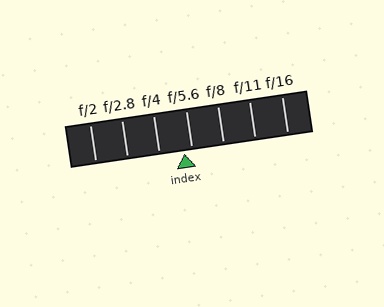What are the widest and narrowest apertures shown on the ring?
The widest aperture shown is f/2 and the narrowest is f/16.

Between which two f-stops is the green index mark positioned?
The index mark is between f/4 and f/5.6.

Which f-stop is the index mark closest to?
The index mark is closest to f/5.6.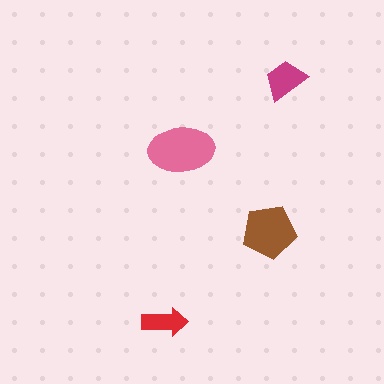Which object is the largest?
The pink ellipse.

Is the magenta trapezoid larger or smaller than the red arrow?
Larger.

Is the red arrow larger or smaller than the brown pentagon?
Smaller.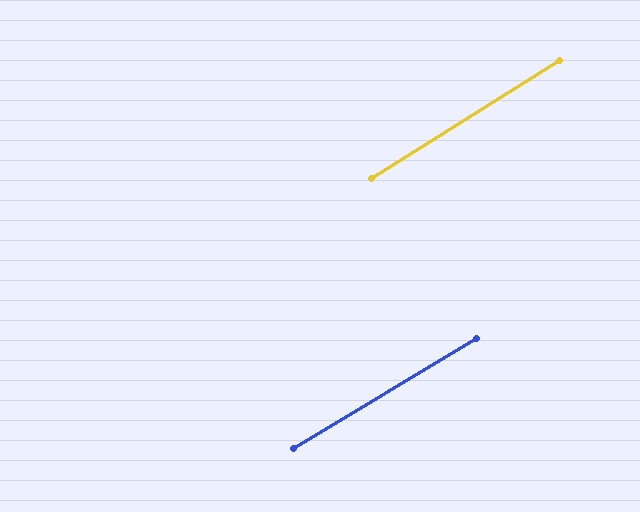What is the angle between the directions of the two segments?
Approximately 1 degree.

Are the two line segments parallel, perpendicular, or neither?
Parallel — their directions differ by only 1.2°.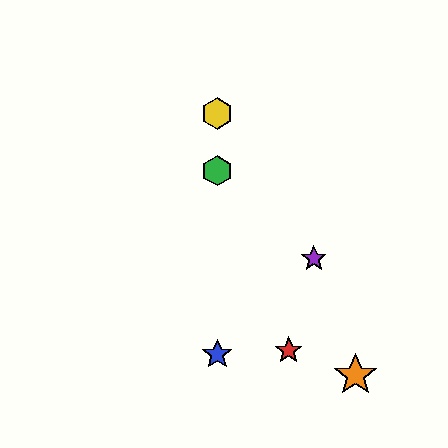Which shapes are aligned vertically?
The blue star, the green hexagon, the yellow hexagon are aligned vertically.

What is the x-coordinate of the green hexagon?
The green hexagon is at x≈217.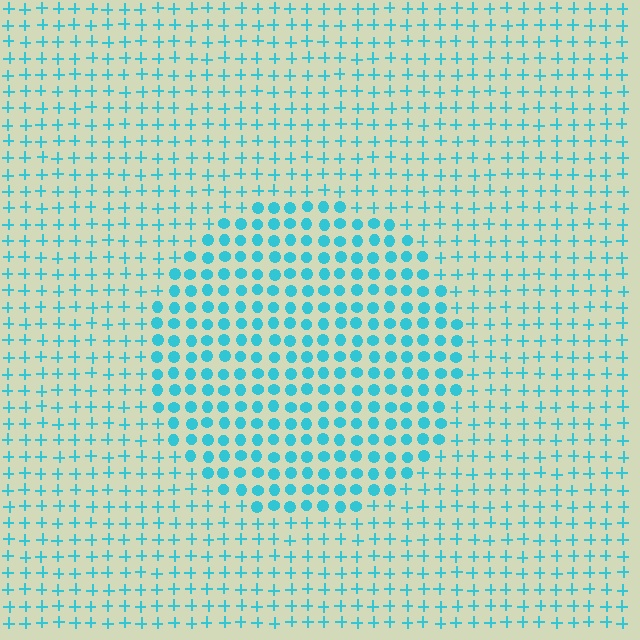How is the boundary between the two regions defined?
The boundary is defined by a change in element shape: circles inside vs. plus signs outside. All elements share the same color and spacing.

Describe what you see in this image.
The image is filled with small cyan elements arranged in a uniform grid. A circle-shaped region contains circles, while the surrounding area contains plus signs. The boundary is defined purely by the change in element shape.